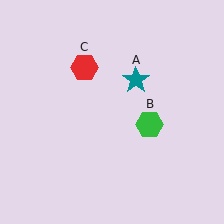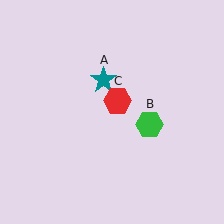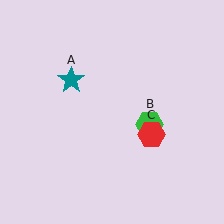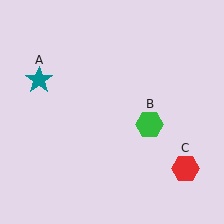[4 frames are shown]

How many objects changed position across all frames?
2 objects changed position: teal star (object A), red hexagon (object C).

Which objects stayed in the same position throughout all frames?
Green hexagon (object B) remained stationary.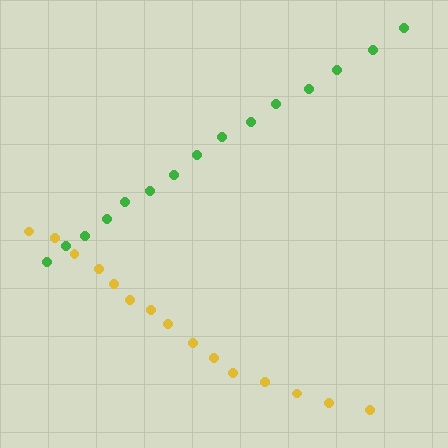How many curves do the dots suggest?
There are 2 distinct paths.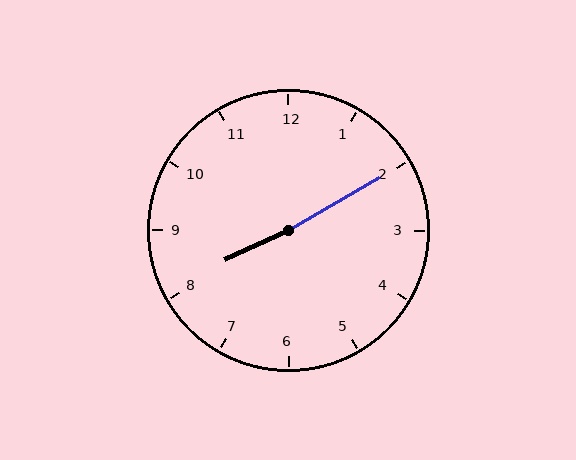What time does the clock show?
8:10.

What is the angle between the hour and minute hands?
Approximately 175 degrees.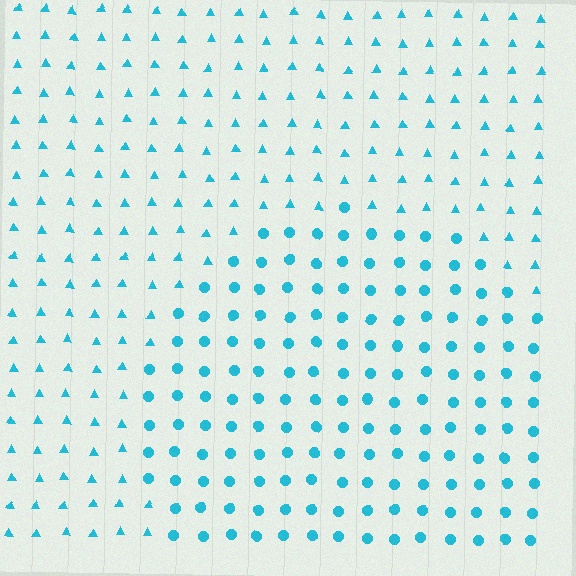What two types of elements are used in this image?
The image uses circles inside the circle region and triangles outside it.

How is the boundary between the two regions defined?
The boundary is defined by a change in element shape: circles inside vs. triangles outside. All elements share the same color and spacing.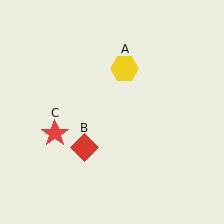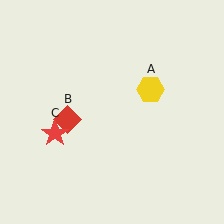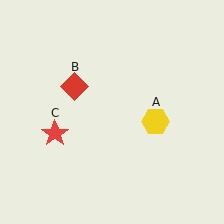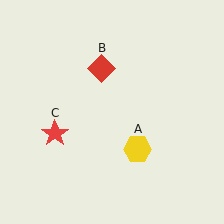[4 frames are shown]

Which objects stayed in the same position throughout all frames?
Red star (object C) remained stationary.